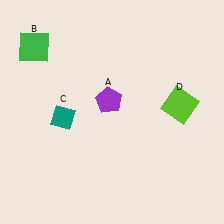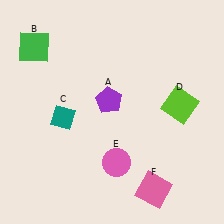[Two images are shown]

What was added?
A pink circle (E), a pink square (F) were added in Image 2.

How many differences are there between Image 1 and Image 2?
There are 2 differences between the two images.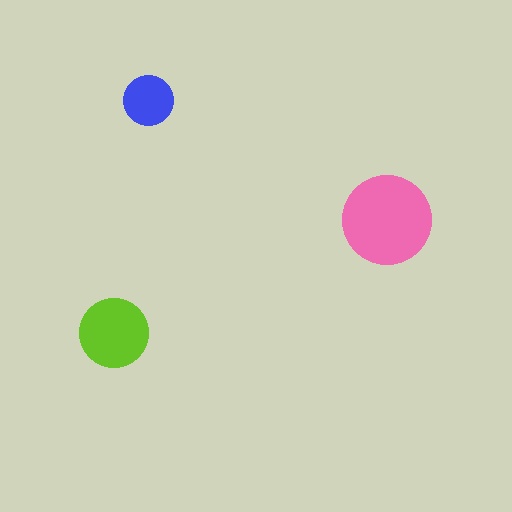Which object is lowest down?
The lime circle is bottommost.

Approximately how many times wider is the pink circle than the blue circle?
About 2 times wider.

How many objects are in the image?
There are 3 objects in the image.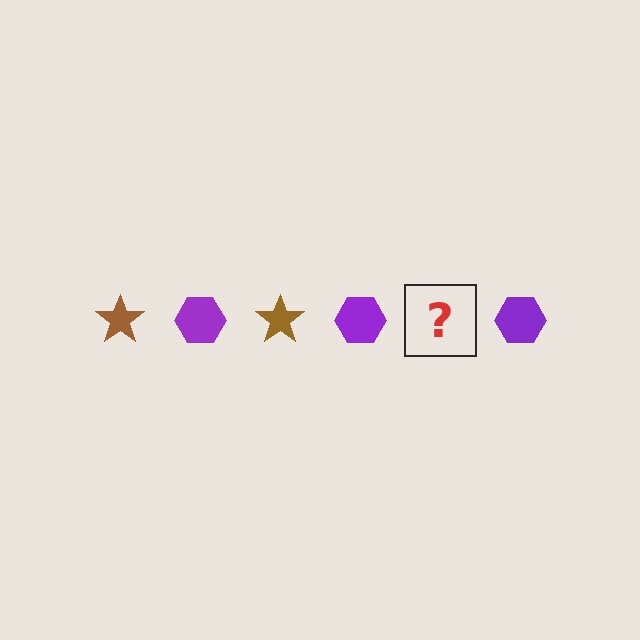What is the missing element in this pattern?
The missing element is a brown star.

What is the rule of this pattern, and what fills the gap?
The rule is that the pattern alternates between brown star and purple hexagon. The gap should be filled with a brown star.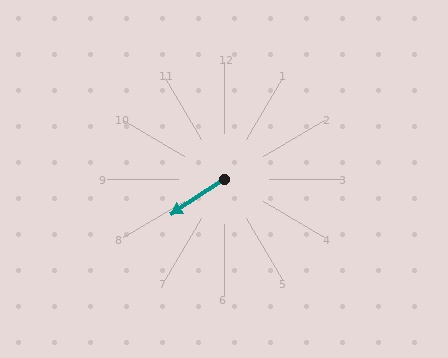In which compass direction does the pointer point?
Southwest.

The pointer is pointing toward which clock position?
Roughly 8 o'clock.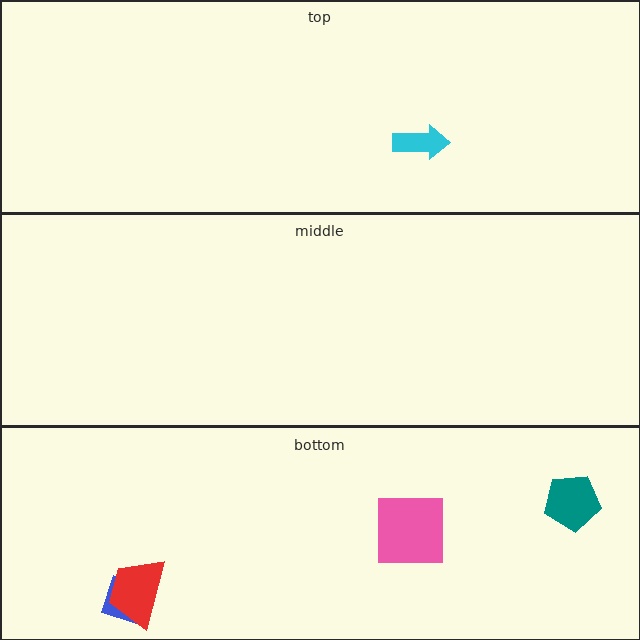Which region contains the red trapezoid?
The bottom region.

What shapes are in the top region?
The cyan arrow.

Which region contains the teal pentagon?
The bottom region.